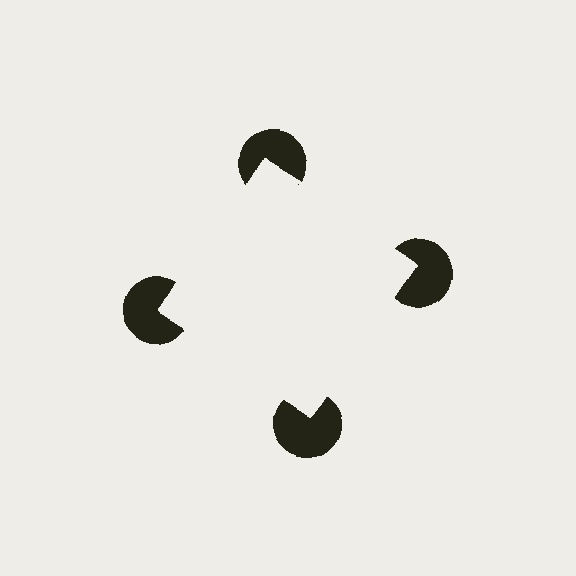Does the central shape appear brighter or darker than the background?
It typically appears slightly brighter than the background, even though no actual brightness change is drawn.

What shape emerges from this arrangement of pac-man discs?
An illusory square — its edges are inferred from the aligned wedge cuts in the pac-man discs, not physically drawn.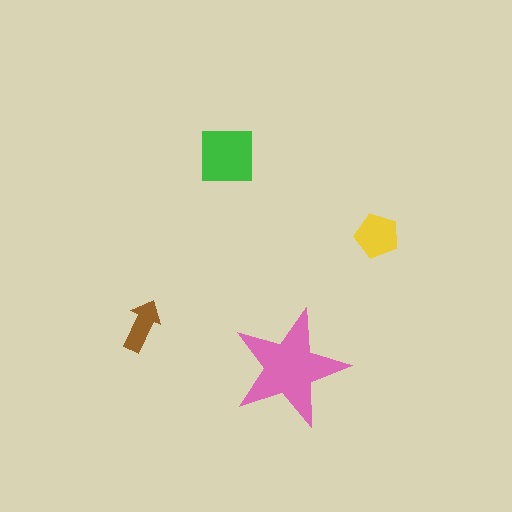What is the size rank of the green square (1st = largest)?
2nd.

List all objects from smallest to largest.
The brown arrow, the yellow pentagon, the green square, the pink star.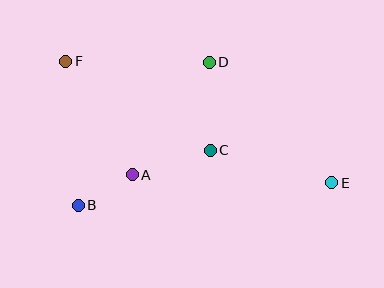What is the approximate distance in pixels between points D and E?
The distance between D and E is approximately 172 pixels.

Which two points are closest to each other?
Points A and B are closest to each other.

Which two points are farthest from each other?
Points E and F are farthest from each other.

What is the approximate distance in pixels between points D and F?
The distance between D and F is approximately 144 pixels.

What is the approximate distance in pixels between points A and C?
The distance between A and C is approximately 82 pixels.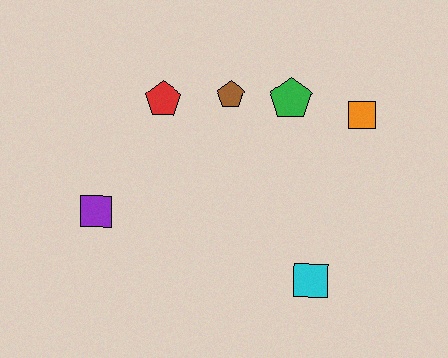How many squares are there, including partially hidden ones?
There are 3 squares.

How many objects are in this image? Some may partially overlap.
There are 6 objects.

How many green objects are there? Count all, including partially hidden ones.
There is 1 green object.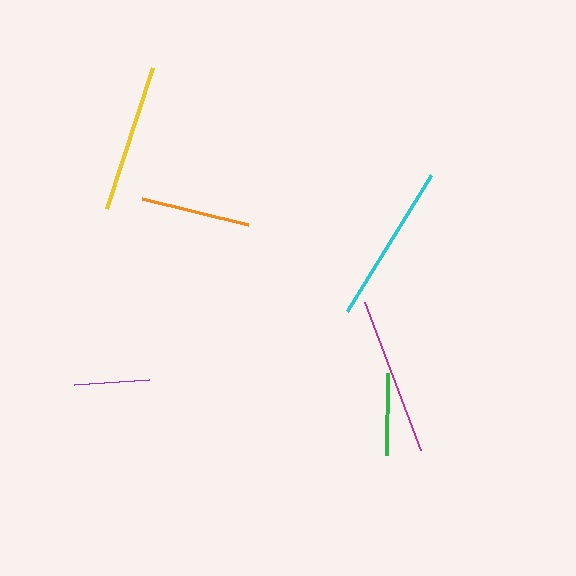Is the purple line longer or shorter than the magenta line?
The magenta line is longer than the purple line.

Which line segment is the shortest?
The purple line is the shortest at approximately 75 pixels.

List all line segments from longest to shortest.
From longest to shortest: cyan, magenta, yellow, orange, green, purple.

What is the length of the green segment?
The green segment is approximately 82 pixels long.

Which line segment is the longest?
The cyan line is the longest at approximately 160 pixels.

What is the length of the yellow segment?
The yellow segment is approximately 148 pixels long.